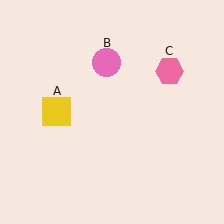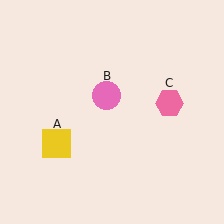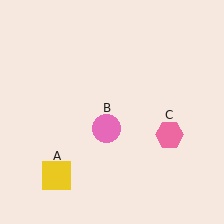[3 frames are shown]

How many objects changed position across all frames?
3 objects changed position: yellow square (object A), pink circle (object B), pink hexagon (object C).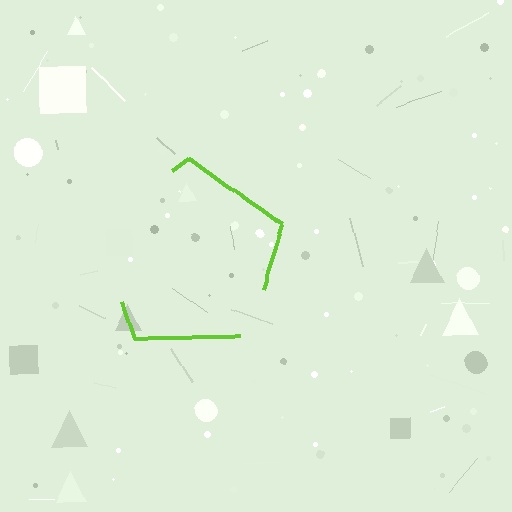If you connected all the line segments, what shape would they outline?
They would outline a pentagon.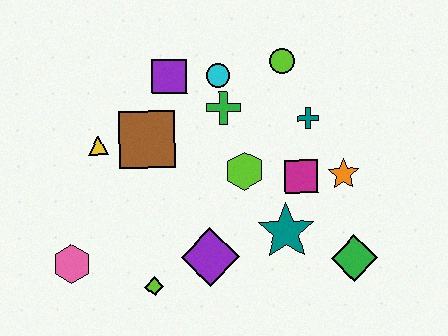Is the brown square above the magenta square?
Yes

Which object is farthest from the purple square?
The green diamond is farthest from the purple square.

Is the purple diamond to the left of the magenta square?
Yes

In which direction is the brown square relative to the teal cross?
The brown square is to the left of the teal cross.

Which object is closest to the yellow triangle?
The brown square is closest to the yellow triangle.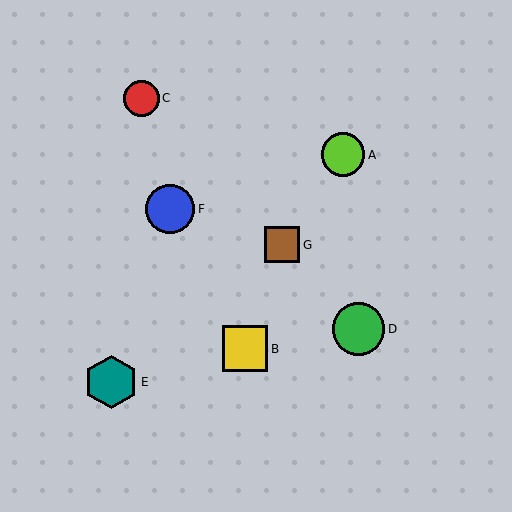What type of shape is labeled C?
Shape C is a red circle.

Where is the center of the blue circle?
The center of the blue circle is at (170, 209).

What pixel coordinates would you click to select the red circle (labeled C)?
Click at (141, 98) to select the red circle C.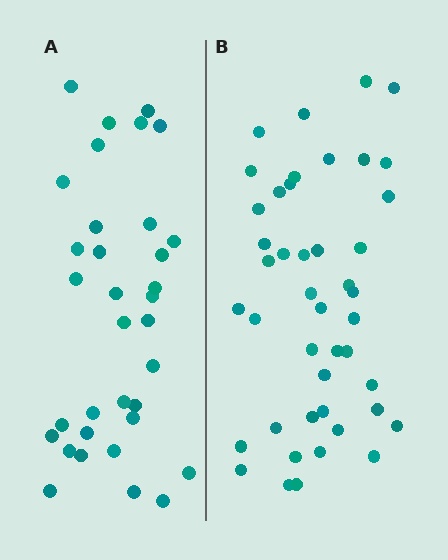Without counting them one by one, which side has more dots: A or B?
Region B (the right region) has more dots.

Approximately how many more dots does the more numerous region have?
Region B has roughly 10 or so more dots than region A.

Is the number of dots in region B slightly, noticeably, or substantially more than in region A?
Region B has noticeably more, but not dramatically so. The ratio is roughly 1.3 to 1.